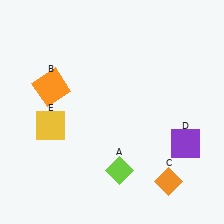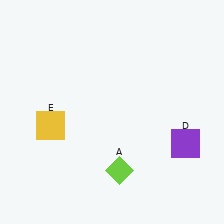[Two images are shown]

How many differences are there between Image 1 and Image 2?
There are 2 differences between the two images.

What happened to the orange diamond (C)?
The orange diamond (C) was removed in Image 2. It was in the bottom-right area of Image 1.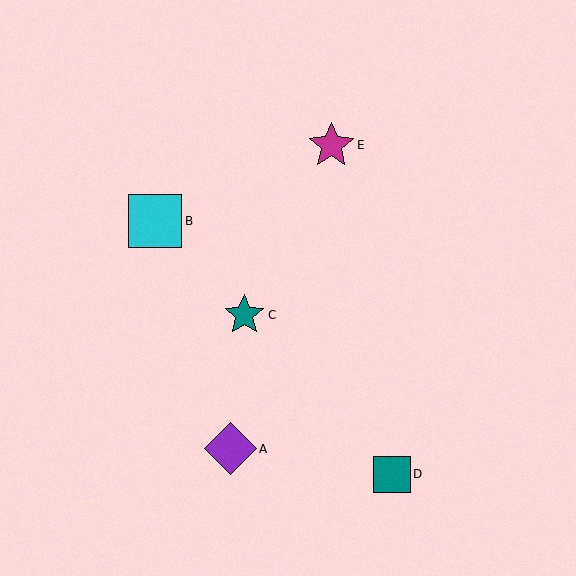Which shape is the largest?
The cyan square (labeled B) is the largest.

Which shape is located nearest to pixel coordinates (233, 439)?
The purple diamond (labeled A) at (231, 449) is nearest to that location.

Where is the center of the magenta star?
The center of the magenta star is at (331, 145).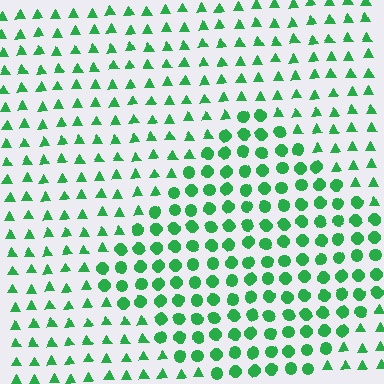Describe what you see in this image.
The image is filled with small green elements arranged in a uniform grid. A diamond-shaped region contains circles, while the surrounding area contains triangles. The boundary is defined purely by the change in element shape.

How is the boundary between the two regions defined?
The boundary is defined by a change in element shape: circles inside vs. triangles outside. All elements share the same color and spacing.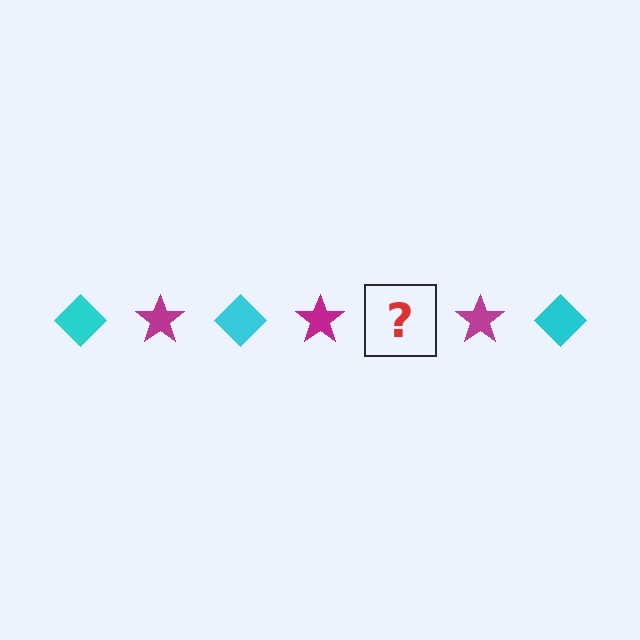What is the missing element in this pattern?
The missing element is a cyan diamond.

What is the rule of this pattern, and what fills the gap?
The rule is that the pattern alternates between cyan diamond and magenta star. The gap should be filled with a cyan diamond.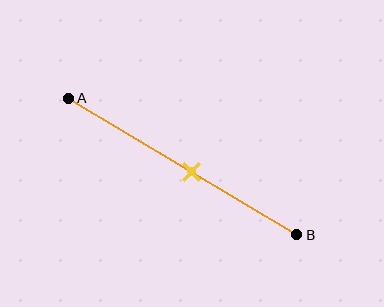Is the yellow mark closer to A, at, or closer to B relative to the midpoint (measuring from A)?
The yellow mark is closer to point B than the midpoint of segment AB.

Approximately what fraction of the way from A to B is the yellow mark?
The yellow mark is approximately 55% of the way from A to B.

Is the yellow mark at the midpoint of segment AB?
No, the mark is at about 55% from A, not at the 50% midpoint.